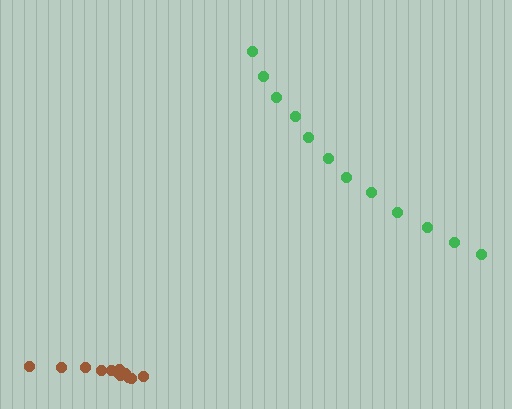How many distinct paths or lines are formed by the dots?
There are 2 distinct paths.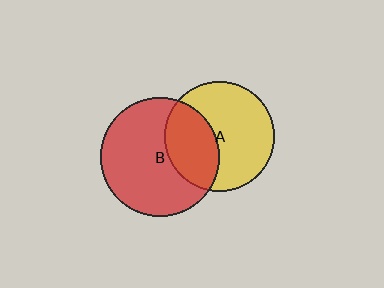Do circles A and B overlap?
Yes.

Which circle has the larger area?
Circle B (red).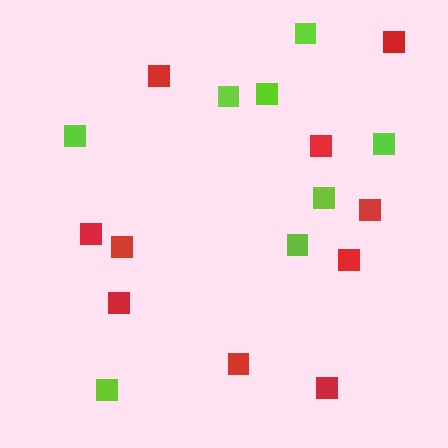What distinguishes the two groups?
There are 2 groups: one group of lime squares (8) and one group of red squares (10).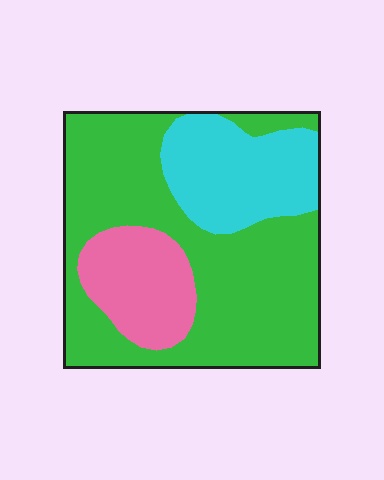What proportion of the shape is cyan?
Cyan covers about 20% of the shape.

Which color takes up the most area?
Green, at roughly 60%.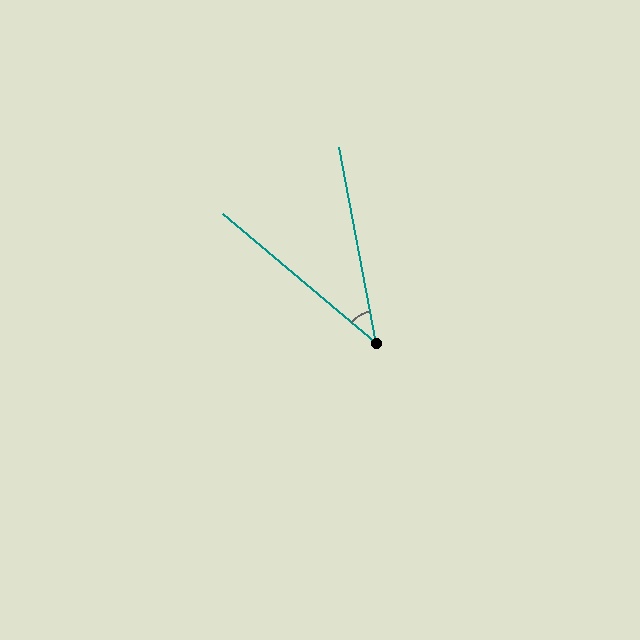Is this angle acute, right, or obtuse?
It is acute.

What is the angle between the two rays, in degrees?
Approximately 39 degrees.